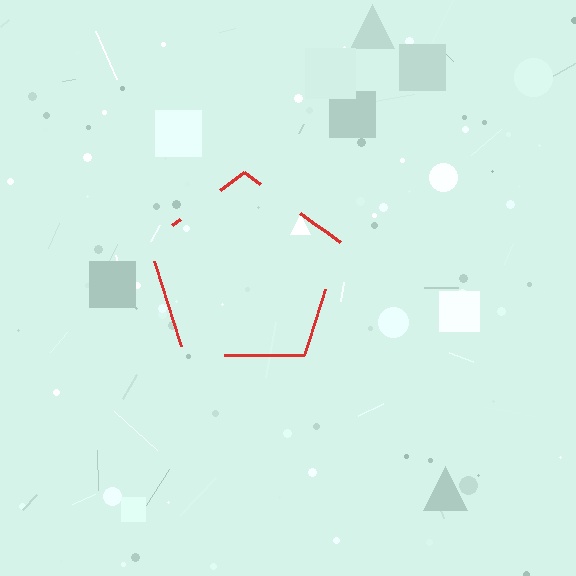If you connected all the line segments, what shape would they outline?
They would outline a pentagon.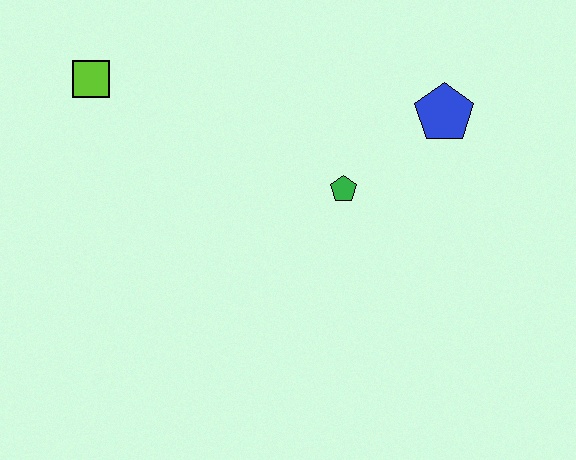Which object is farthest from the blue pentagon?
The lime square is farthest from the blue pentagon.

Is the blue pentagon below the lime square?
Yes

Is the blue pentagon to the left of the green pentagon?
No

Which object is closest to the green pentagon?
The blue pentagon is closest to the green pentagon.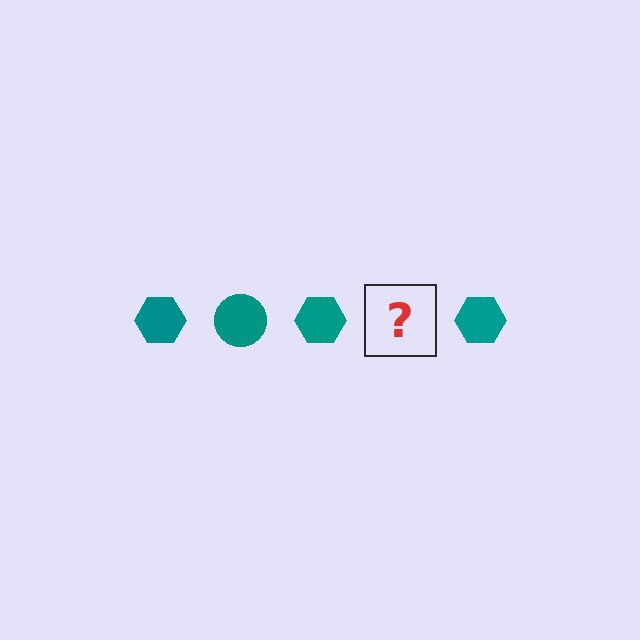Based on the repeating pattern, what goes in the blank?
The blank should be a teal circle.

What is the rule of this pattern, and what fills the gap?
The rule is that the pattern cycles through hexagon, circle shapes in teal. The gap should be filled with a teal circle.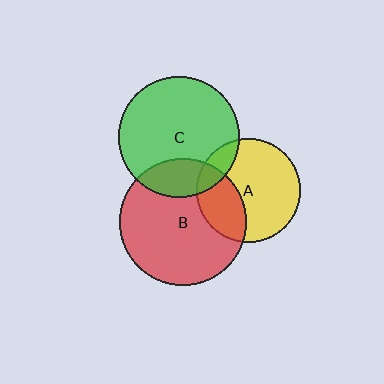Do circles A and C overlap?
Yes.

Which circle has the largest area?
Circle B (red).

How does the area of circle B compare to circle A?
Approximately 1.5 times.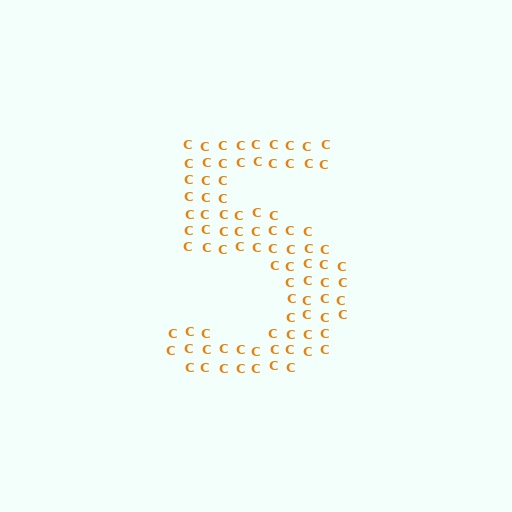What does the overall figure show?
The overall figure shows the digit 5.